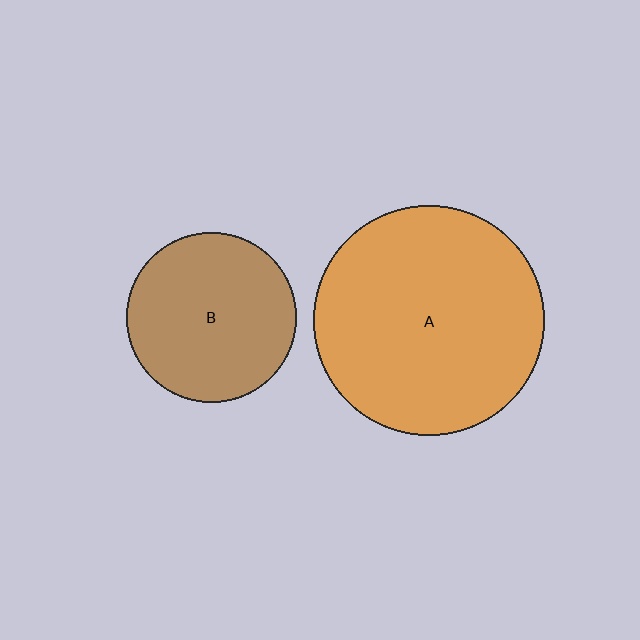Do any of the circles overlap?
No, none of the circles overlap.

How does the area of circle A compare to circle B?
Approximately 1.8 times.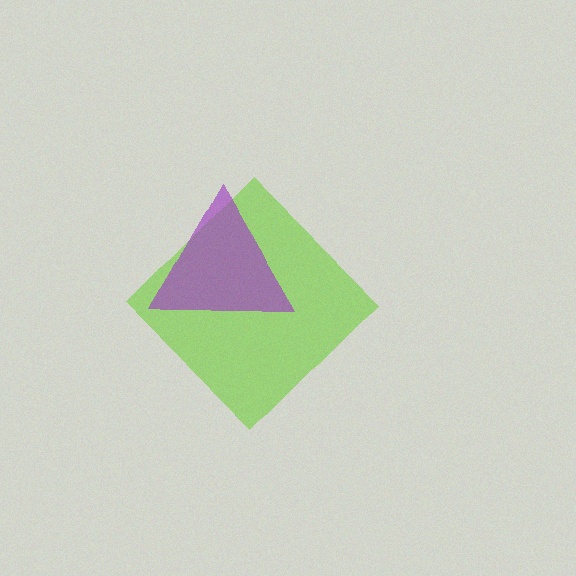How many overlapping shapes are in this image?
There are 2 overlapping shapes in the image.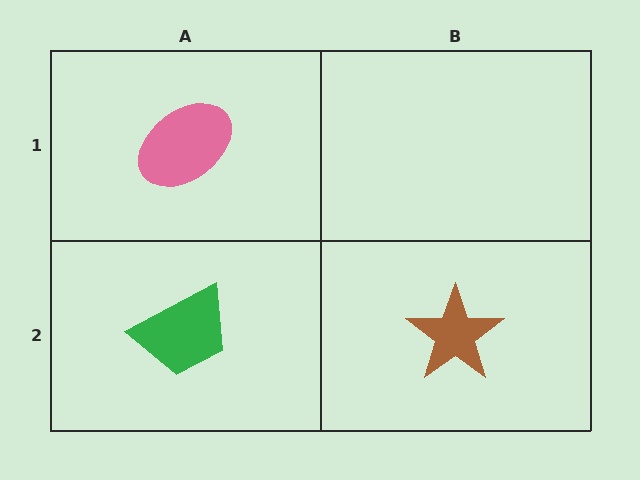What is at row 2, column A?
A green trapezoid.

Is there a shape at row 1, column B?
No, that cell is empty.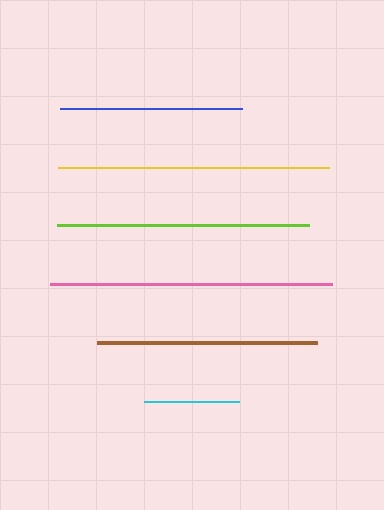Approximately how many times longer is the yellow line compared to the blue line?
The yellow line is approximately 1.5 times the length of the blue line.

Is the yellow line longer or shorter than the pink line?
The pink line is longer than the yellow line.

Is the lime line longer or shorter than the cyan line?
The lime line is longer than the cyan line.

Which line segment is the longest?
The pink line is the longest at approximately 282 pixels.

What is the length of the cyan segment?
The cyan segment is approximately 95 pixels long.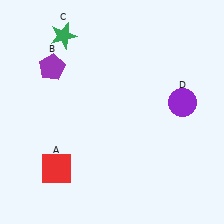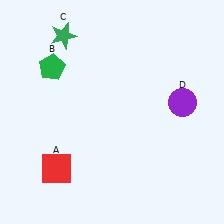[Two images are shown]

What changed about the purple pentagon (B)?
In Image 1, B is purple. In Image 2, it changed to green.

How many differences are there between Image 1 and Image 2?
There is 1 difference between the two images.